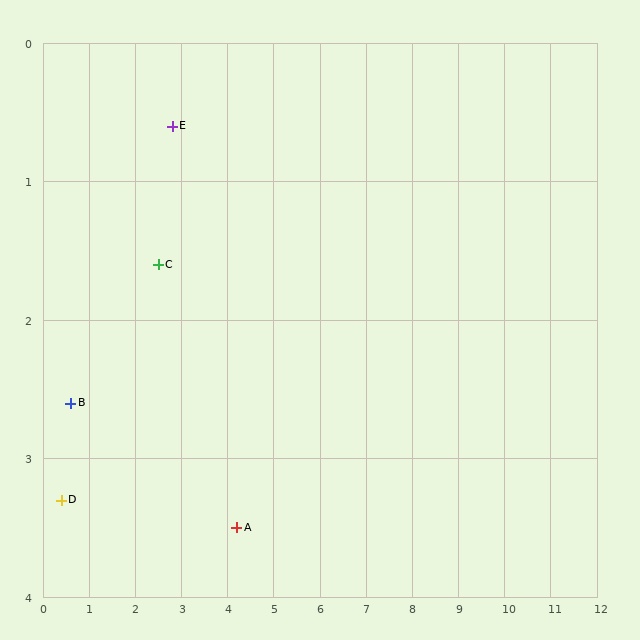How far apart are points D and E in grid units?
Points D and E are about 3.6 grid units apart.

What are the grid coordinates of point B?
Point B is at approximately (0.6, 2.6).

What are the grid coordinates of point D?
Point D is at approximately (0.4, 3.3).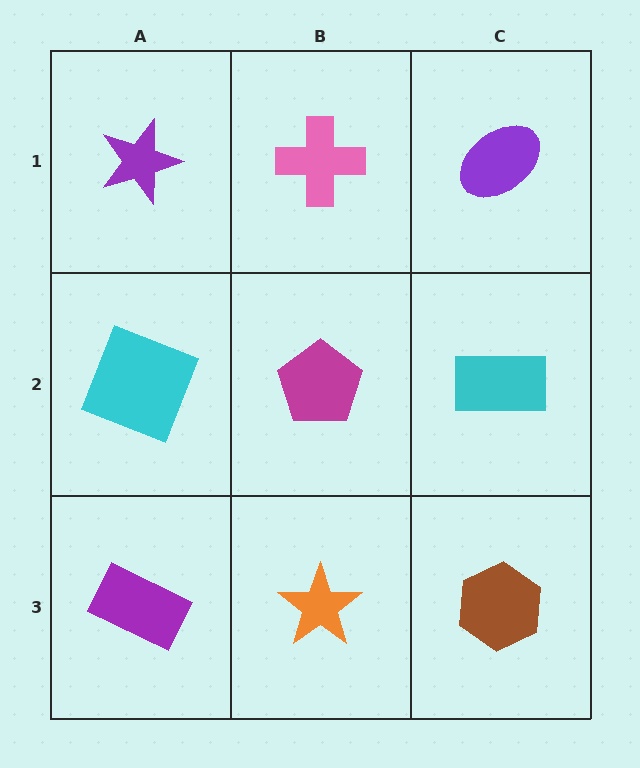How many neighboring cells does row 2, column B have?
4.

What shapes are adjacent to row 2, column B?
A pink cross (row 1, column B), an orange star (row 3, column B), a cyan square (row 2, column A), a cyan rectangle (row 2, column C).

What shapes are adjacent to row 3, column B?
A magenta pentagon (row 2, column B), a purple rectangle (row 3, column A), a brown hexagon (row 3, column C).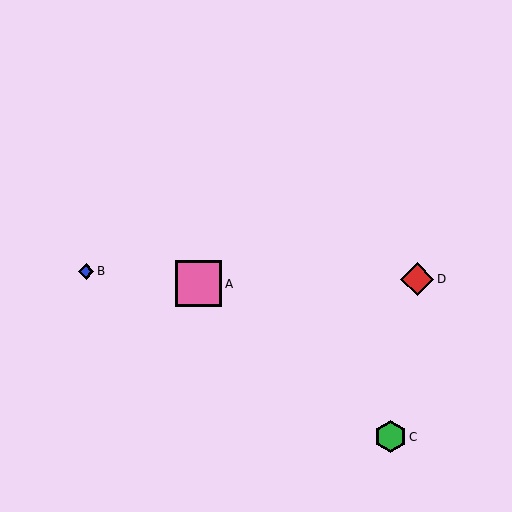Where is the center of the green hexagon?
The center of the green hexagon is at (391, 437).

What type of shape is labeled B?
Shape B is a blue diamond.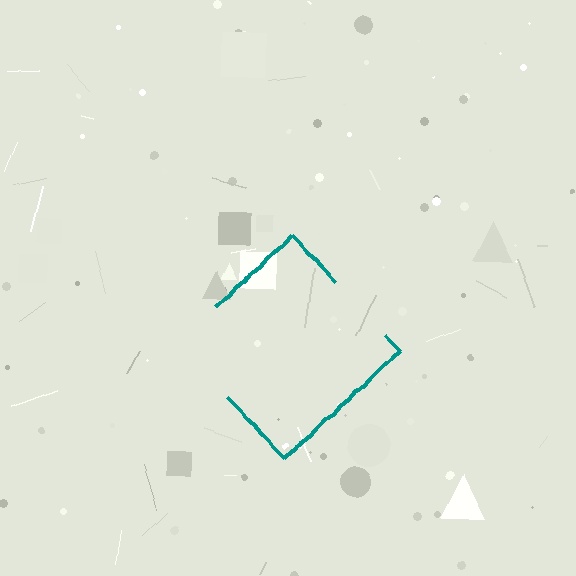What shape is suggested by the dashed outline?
The dashed outline suggests a diamond.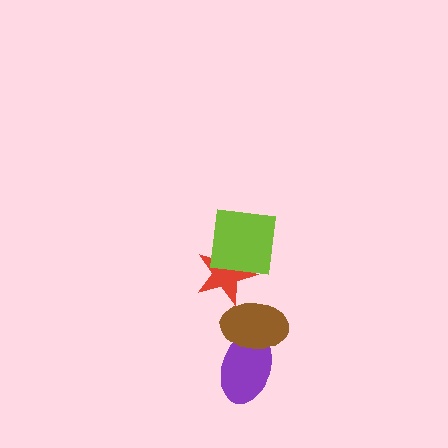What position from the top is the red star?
The red star is 2nd from the top.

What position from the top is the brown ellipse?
The brown ellipse is 3rd from the top.